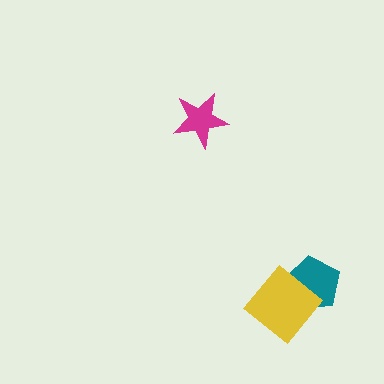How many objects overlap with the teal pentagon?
1 object overlaps with the teal pentagon.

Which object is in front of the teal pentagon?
The yellow diamond is in front of the teal pentagon.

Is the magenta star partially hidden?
No, no other shape covers it.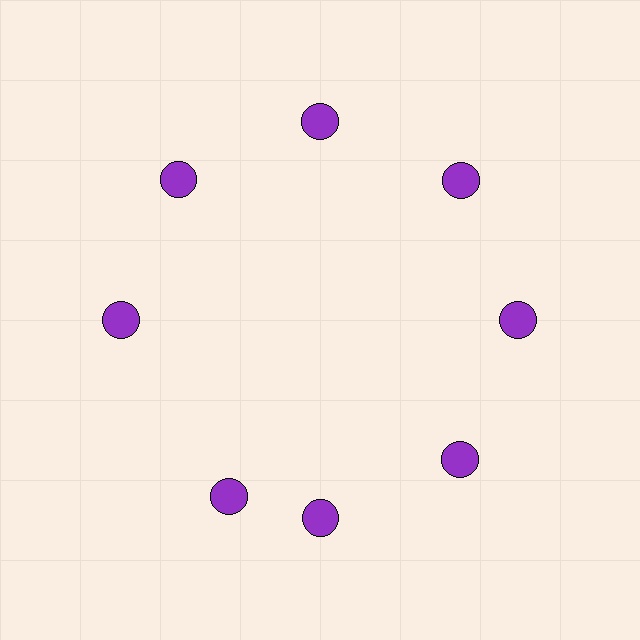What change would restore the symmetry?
The symmetry would be restored by rotating it back into even spacing with its neighbors so that all 8 circles sit at equal angles and equal distance from the center.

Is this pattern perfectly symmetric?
No. The 8 purple circles are arranged in a ring, but one element near the 8 o'clock position is rotated out of alignment along the ring, breaking the 8-fold rotational symmetry.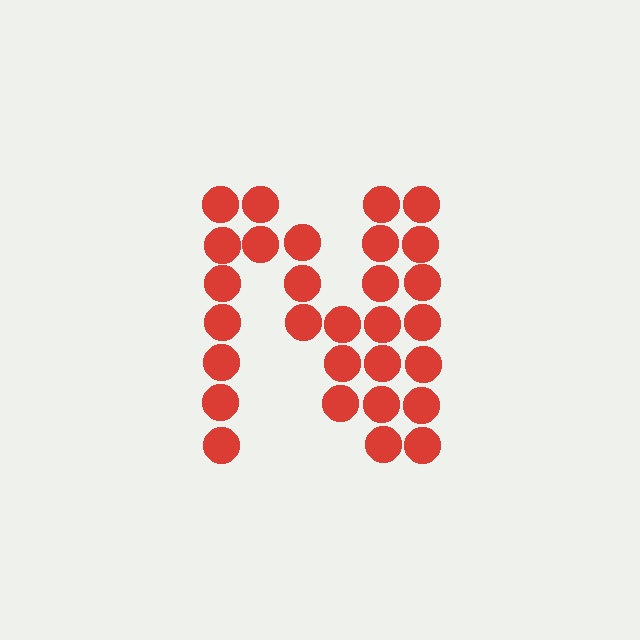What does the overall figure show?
The overall figure shows the letter N.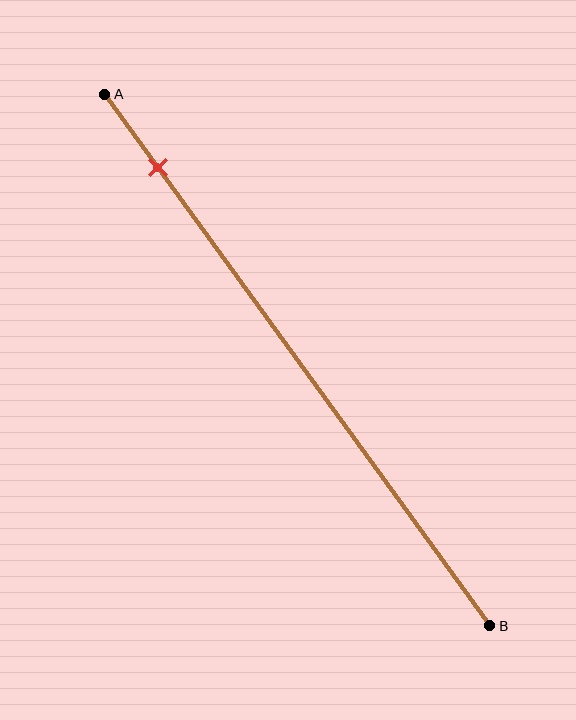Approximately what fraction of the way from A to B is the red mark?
The red mark is approximately 15% of the way from A to B.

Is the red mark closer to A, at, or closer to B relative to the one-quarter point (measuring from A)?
The red mark is closer to point A than the one-quarter point of segment AB.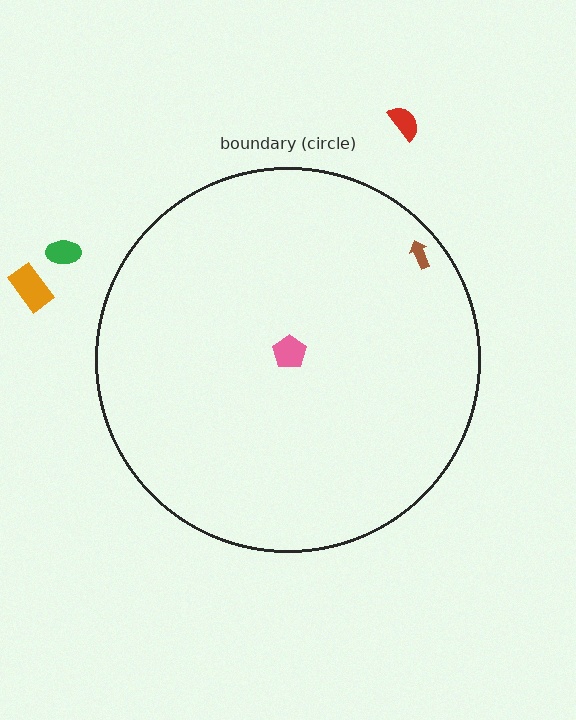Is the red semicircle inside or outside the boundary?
Outside.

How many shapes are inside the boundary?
2 inside, 3 outside.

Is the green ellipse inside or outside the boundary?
Outside.